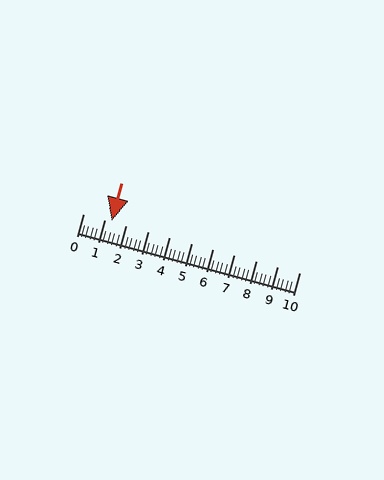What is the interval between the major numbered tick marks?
The major tick marks are spaced 1 units apart.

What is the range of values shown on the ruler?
The ruler shows values from 0 to 10.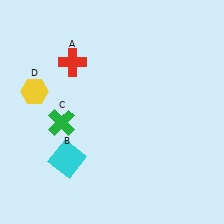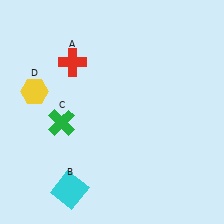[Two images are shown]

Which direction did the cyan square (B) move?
The cyan square (B) moved down.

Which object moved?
The cyan square (B) moved down.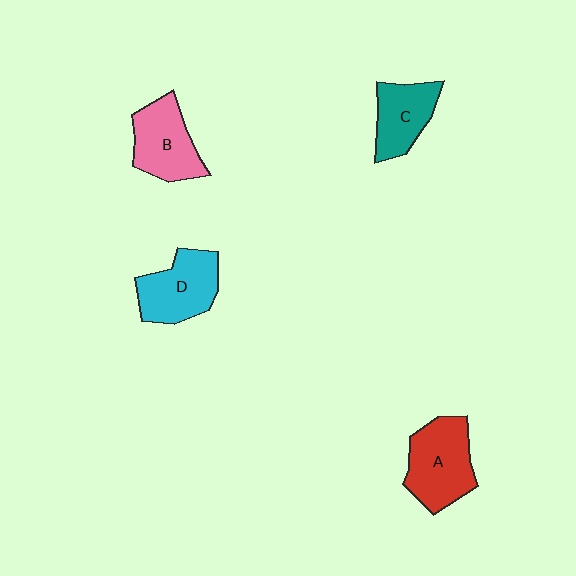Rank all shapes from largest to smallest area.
From largest to smallest: A (red), D (cyan), B (pink), C (teal).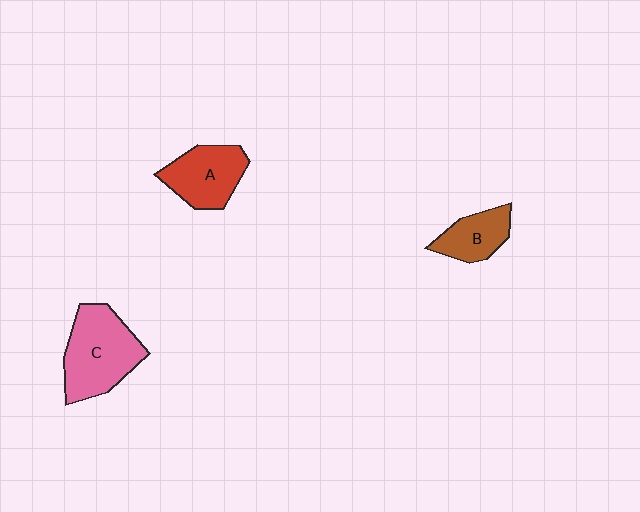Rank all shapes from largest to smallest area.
From largest to smallest: C (pink), A (red), B (brown).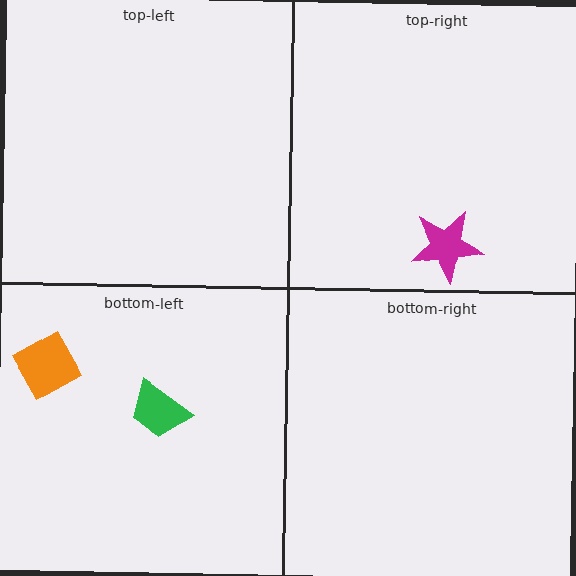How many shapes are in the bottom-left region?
2.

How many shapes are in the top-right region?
1.